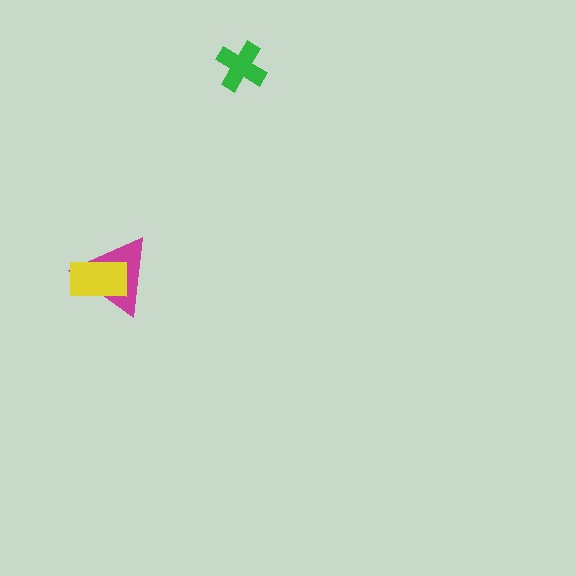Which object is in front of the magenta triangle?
The yellow rectangle is in front of the magenta triangle.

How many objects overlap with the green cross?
0 objects overlap with the green cross.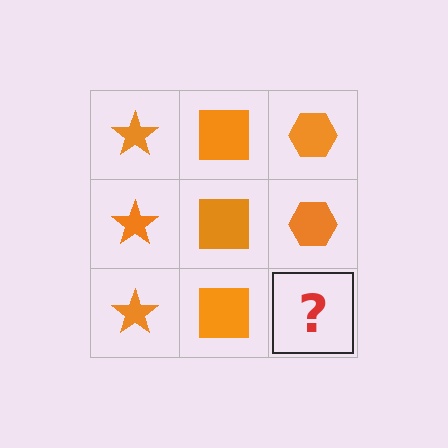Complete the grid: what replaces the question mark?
The question mark should be replaced with an orange hexagon.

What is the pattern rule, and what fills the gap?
The rule is that each column has a consistent shape. The gap should be filled with an orange hexagon.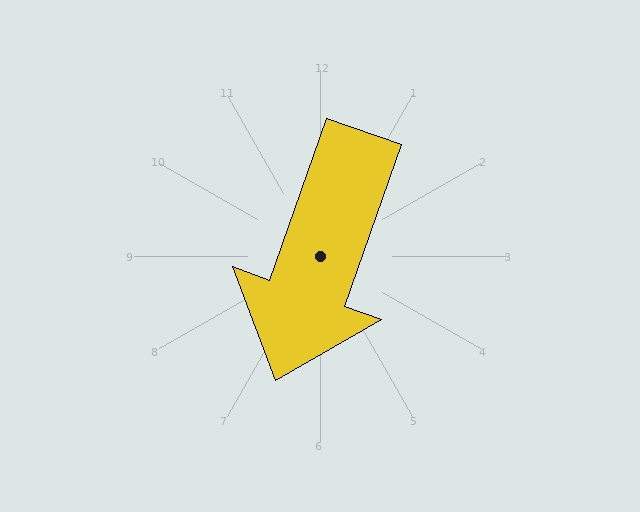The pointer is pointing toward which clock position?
Roughly 7 o'clock.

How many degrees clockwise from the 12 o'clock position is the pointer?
Approximately 200 degrees.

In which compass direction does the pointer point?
South.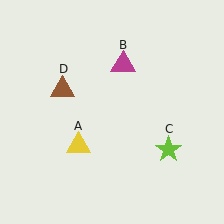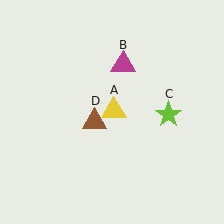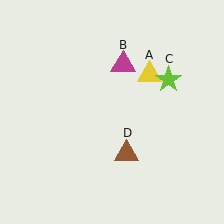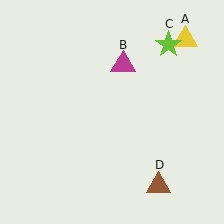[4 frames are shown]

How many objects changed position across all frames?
3 objects changed position: yellow triangle (object A), lime star (object C), brown triangle (object D).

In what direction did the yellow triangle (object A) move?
The yellow triangle (object A) moved up and to the right.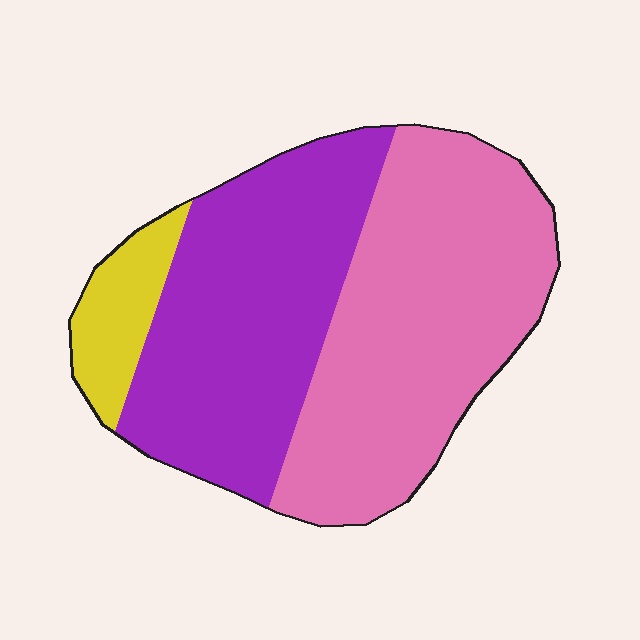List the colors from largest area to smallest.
From largest to smallest: pink, purple, yellow.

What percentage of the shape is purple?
Purple covers around 40% of the shape.